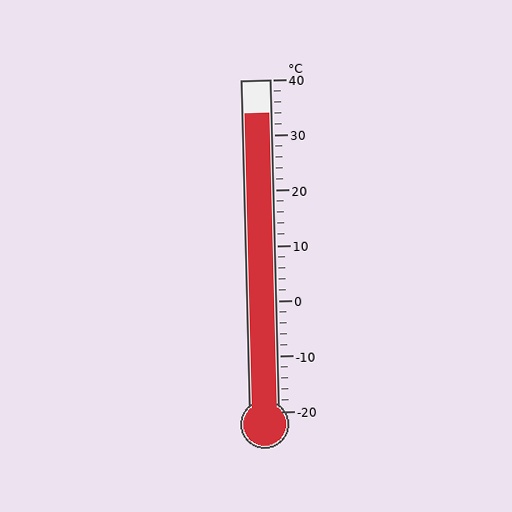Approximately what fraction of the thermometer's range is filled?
The thermometer is filled to approximately 90% of its range.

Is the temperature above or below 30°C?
The temperature is above 30°C.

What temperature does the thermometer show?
The thermometer shows approximately 34°C.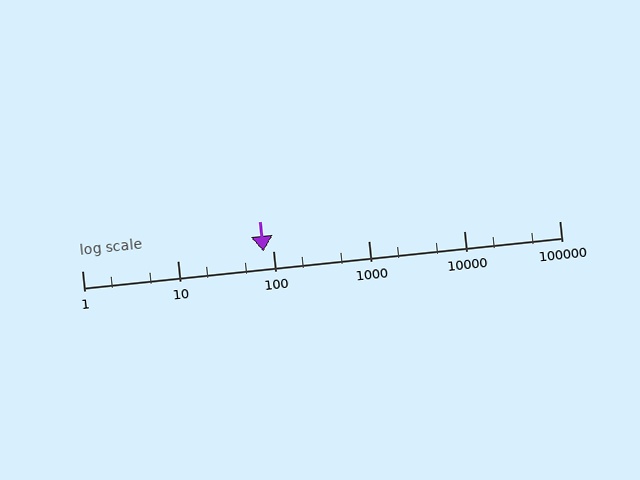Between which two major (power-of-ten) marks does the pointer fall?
The pointer is between 10 and 100.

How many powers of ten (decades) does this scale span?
The scale spans 5 decades, from 1 to 100000.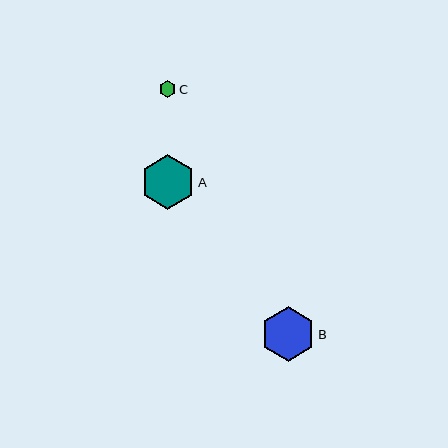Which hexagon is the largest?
Hexagon A is the largest with a size of approximately 55 pixels.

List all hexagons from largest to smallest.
From largest to smallest: A, B, C.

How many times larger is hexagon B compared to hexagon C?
Hexagon B is approximately 3.2 times the size of hexagon C.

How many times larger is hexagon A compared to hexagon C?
Hexagon A is approximately 3.3 times the size of hexagon C.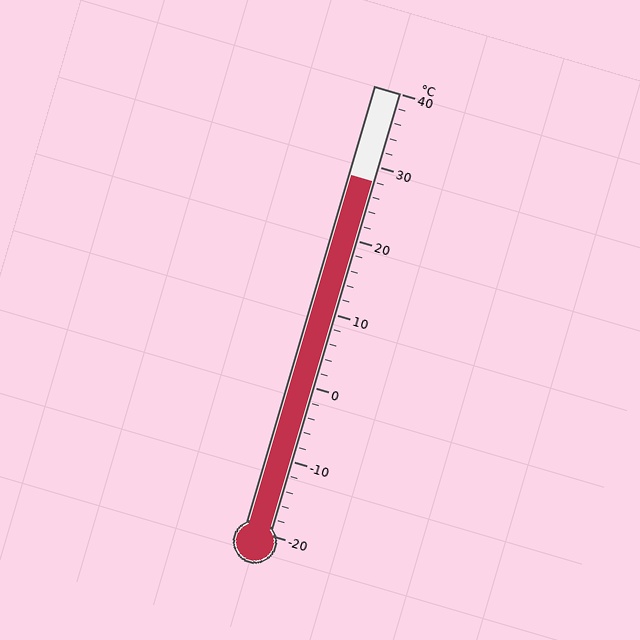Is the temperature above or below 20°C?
The temperature is above 20°C.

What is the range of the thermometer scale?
The thermometer scale ranges from -20°C to 40°C.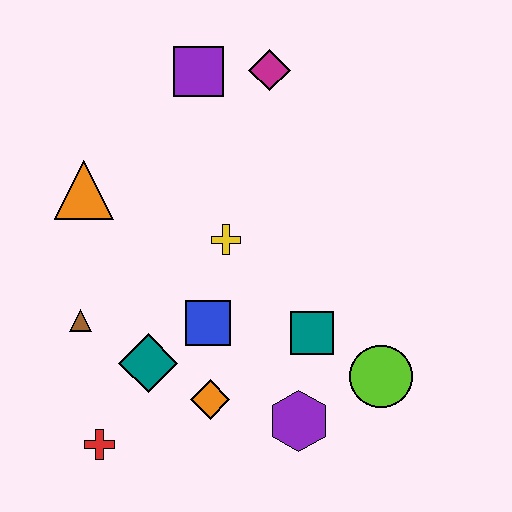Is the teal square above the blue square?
No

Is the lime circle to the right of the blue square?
Yes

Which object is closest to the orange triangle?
The brown triangle is closest to the orange triangle.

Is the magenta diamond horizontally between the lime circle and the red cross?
Yes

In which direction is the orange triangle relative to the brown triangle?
The orange triangle is above the brown triangle.